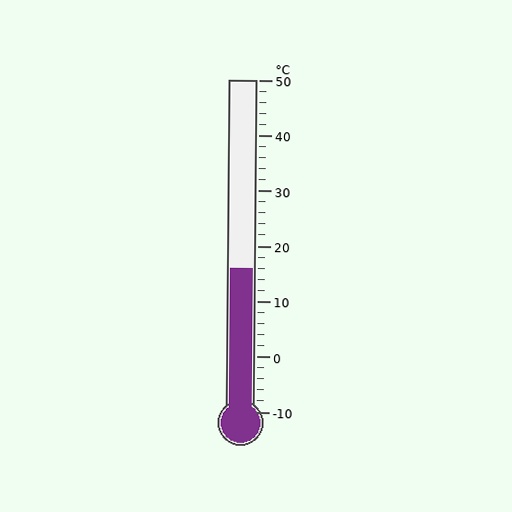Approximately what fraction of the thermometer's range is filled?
The thermometer is filled to approximately 45% of its range.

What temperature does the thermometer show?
The thermometer shows approximately 16°C.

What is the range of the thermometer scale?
The thermometer scale ranges from -10°C to 50°C.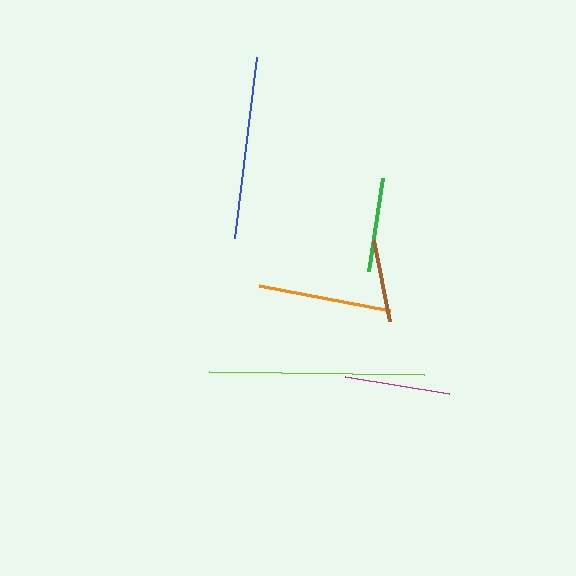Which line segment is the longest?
The lime line is the longest at approximately 215 pixels.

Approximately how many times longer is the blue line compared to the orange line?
The blue line is approximately 1.4 times the length of the orange line.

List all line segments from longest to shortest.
From longest to shortest: lime, blue, orange, magenta, green, brown.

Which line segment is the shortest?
The brown line is the shortest at approximately 82 pixels.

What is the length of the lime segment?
The lime segment is approximately 215 pixels long.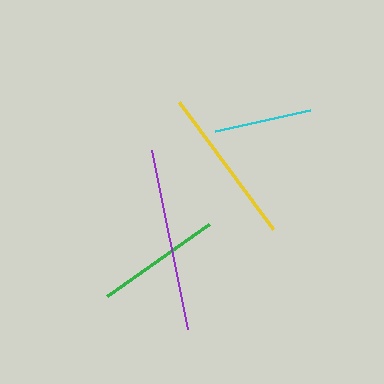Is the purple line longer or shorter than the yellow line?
The purple line is longer than the yellow line.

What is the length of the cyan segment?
The cyan segment is approximately 97 pixels long.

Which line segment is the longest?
The purple line is the longest at approximately 182 pixels.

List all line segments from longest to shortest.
From longest to shortest: purple, yellow, green, cyan.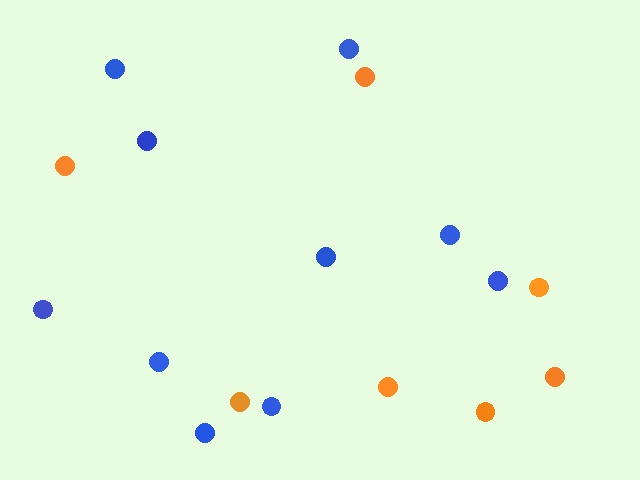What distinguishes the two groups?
There are 2 groups: one group of orange circles (7) and one group of blue circles (10).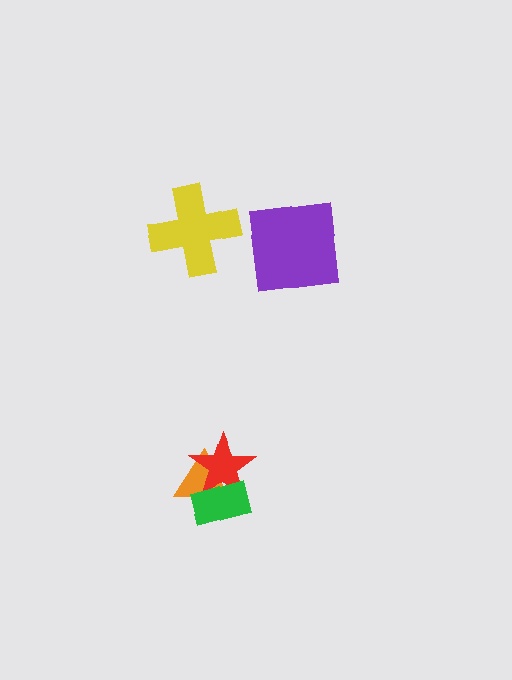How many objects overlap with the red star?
2 objects overlap with the red star.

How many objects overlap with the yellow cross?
0 objects overlap with the yellow cross.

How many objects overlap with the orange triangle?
2 objects overlap with the orange triangle.